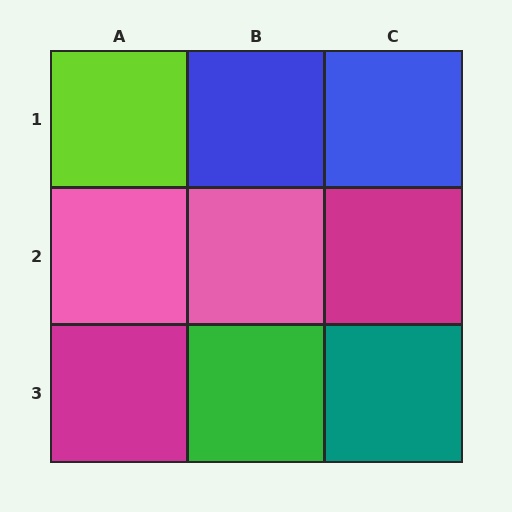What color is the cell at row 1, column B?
Blue.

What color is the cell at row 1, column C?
Blue.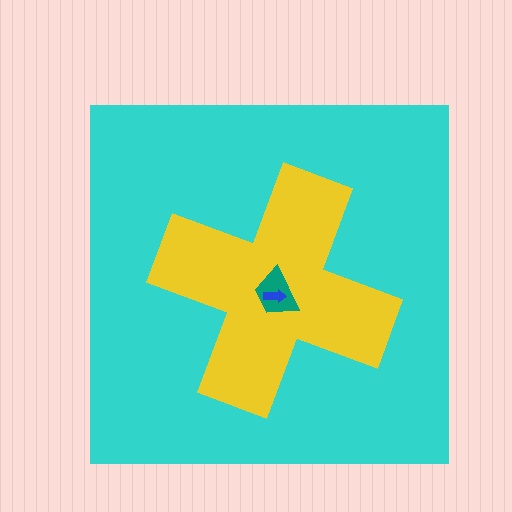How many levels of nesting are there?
4.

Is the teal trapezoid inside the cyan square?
Yes.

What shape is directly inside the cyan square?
The yellow cross.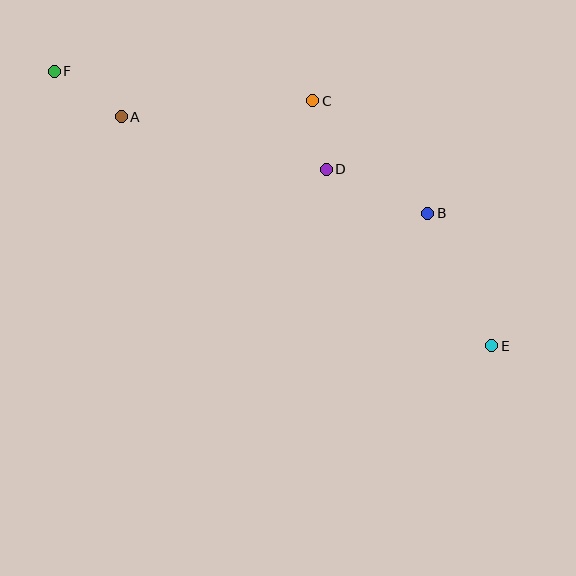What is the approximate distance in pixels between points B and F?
The distance between B and F is approximately 400 pixels.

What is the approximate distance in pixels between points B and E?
The distance between B and E is approximately 147 pixels.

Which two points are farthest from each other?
Points E and F are farthest from each other.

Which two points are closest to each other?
Points C and D are closest to each other.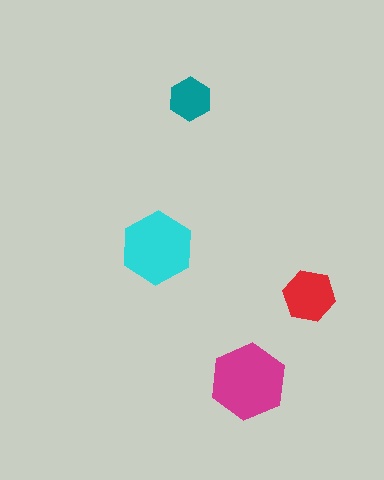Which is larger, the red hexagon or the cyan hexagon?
The cyan one.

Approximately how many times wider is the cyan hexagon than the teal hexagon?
About 1.5 times wider.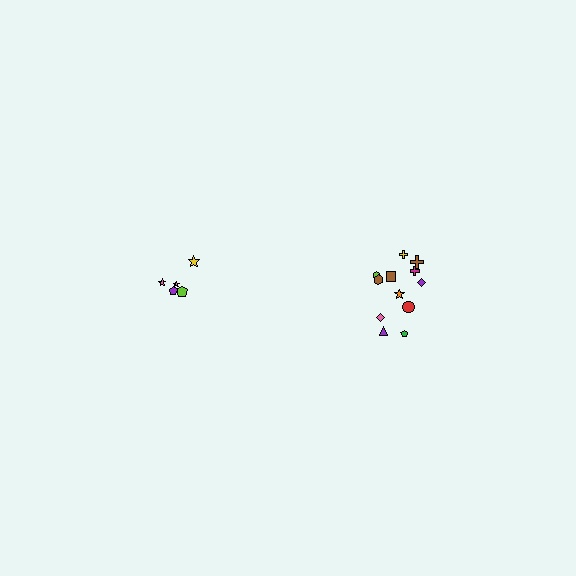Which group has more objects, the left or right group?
The right group.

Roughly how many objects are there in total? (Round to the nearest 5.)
Roughly 15 objects in total.